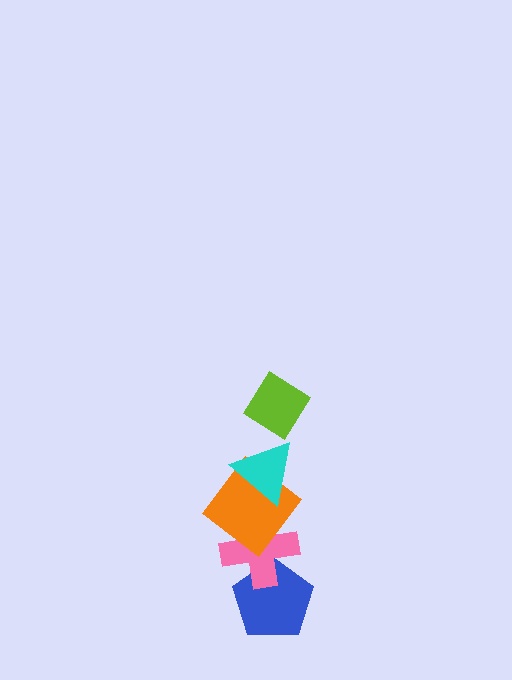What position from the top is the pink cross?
The pink cross is 4th from the top.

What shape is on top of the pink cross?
The orange diamond is on top of the pink cross.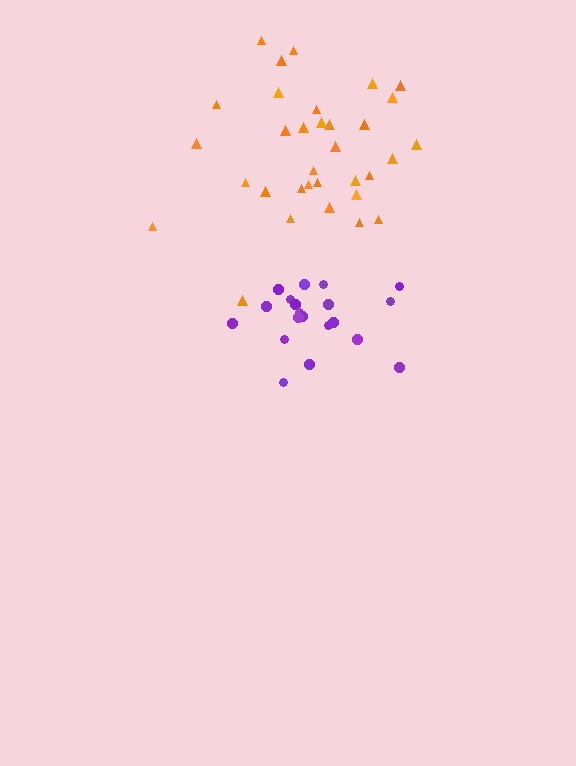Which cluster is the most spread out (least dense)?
Orange.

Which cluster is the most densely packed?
Purple.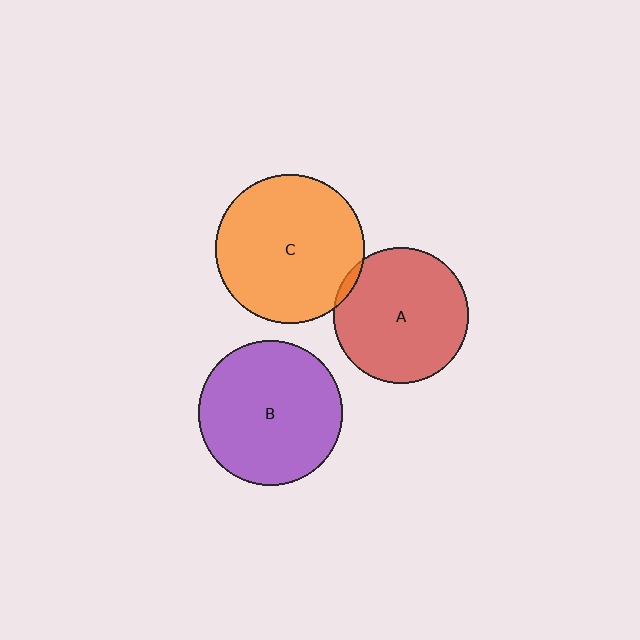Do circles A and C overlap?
Yes.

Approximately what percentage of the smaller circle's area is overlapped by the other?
Approximately 5%.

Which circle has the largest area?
Circle C (orange).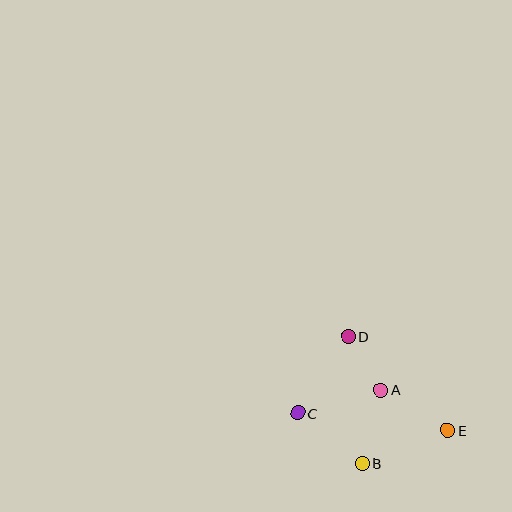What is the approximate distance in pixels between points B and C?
The distance between B and C is approximately 82 pixels.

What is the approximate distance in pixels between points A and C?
The distance between A and C is approximately 86 pixels.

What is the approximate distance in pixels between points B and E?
The distance between B and E is approximately 92 pixels.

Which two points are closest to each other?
Points A and D are closest to each other.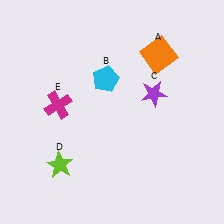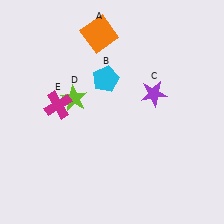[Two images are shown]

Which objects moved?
The objects that moved are: the orange square (A), the lime star (D).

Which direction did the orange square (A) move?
The orange square (A) moved left.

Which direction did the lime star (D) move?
The lime star (D) moved up.